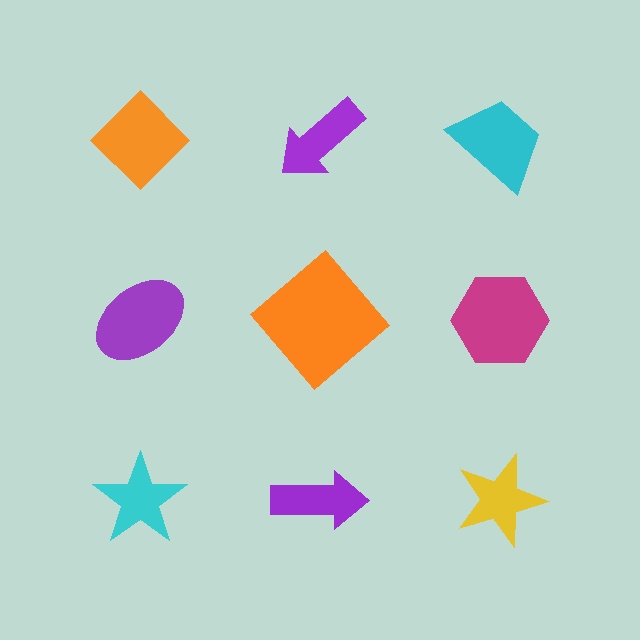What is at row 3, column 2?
A purple arrow.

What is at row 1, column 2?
A purple arrow.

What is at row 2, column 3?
A magenta hexagon.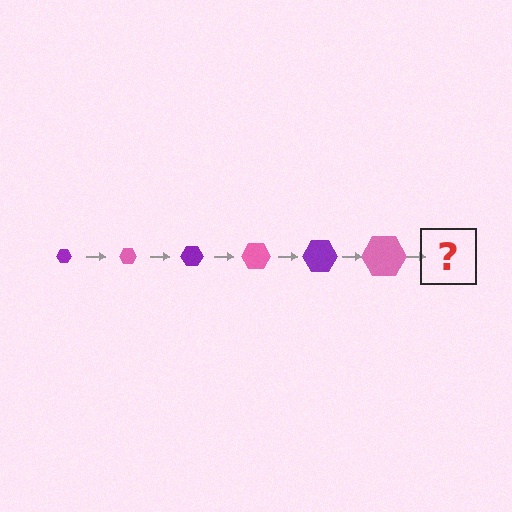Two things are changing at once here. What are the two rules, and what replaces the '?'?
The two rules are that the hexagon grows larger each step and the color cycles through purple and pink. The '?' should be a purple hexagon, larger than the previous one.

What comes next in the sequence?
The next element should be a purple hexagon, larger than the previous one.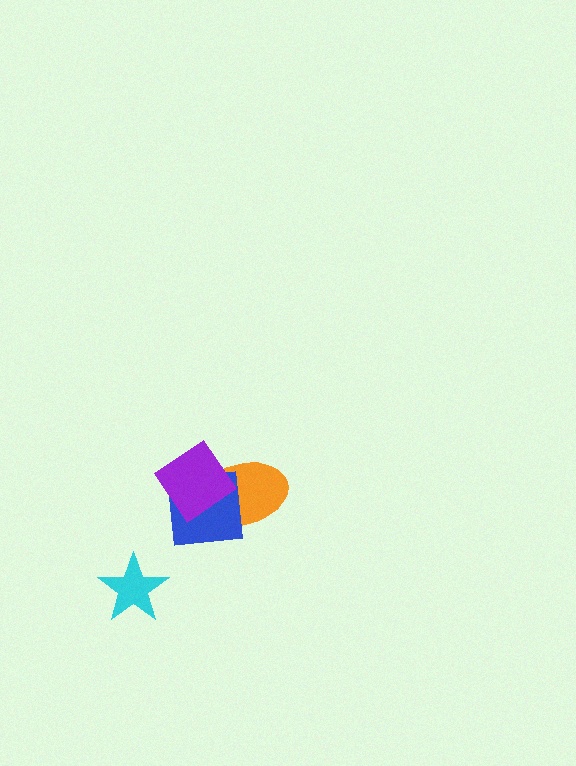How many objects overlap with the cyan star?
0 objects overlap with the cyan star.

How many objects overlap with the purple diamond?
2 objects overlap with the purple diamond.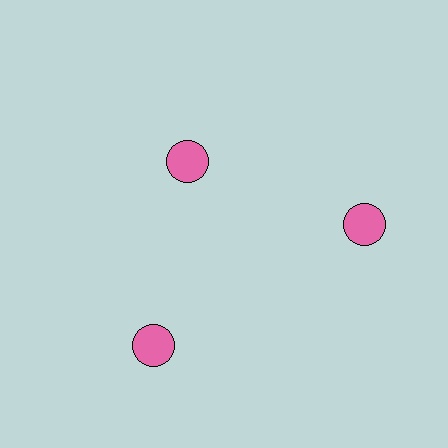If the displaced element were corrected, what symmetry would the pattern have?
It would have 3-fold rotational symmetry — the pattern would map onto itself every 120 degrees.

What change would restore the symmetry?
The symmetry would be restored by moving it outward, back onto the ring so that all 3 circles sit at equal angles and equal distance from the center.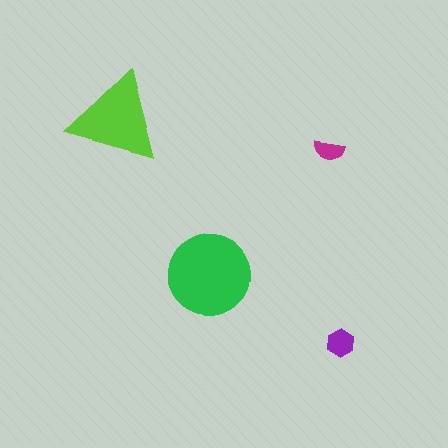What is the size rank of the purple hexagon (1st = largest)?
3rd.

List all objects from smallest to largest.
The magenta semicircle, the purple hexagon, the lime triangle, the green circle.